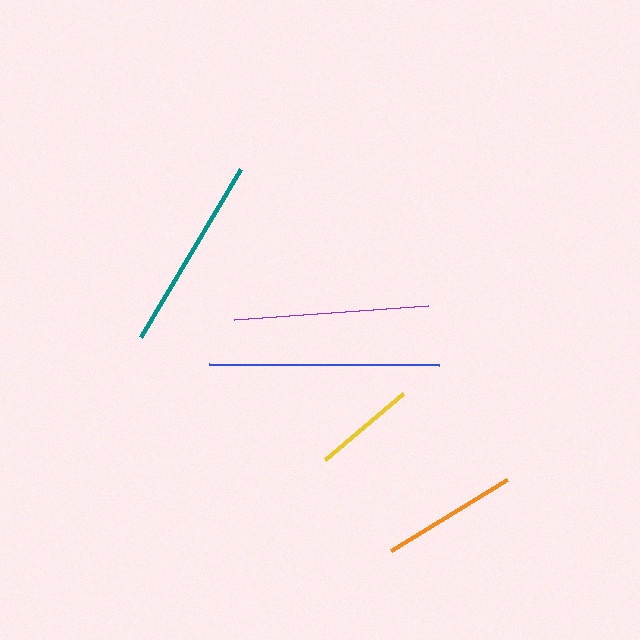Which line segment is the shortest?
The yellow line is the shortest at approximately 102 pixels.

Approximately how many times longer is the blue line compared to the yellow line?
The blue line is approximately 2.3 times the length of the yellow line.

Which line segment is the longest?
The blue line is the longest at approximately 230 pixels.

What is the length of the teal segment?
The teal segment is approximately 196 pixels long.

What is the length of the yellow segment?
The yellow segment is approximately 102 pixels long.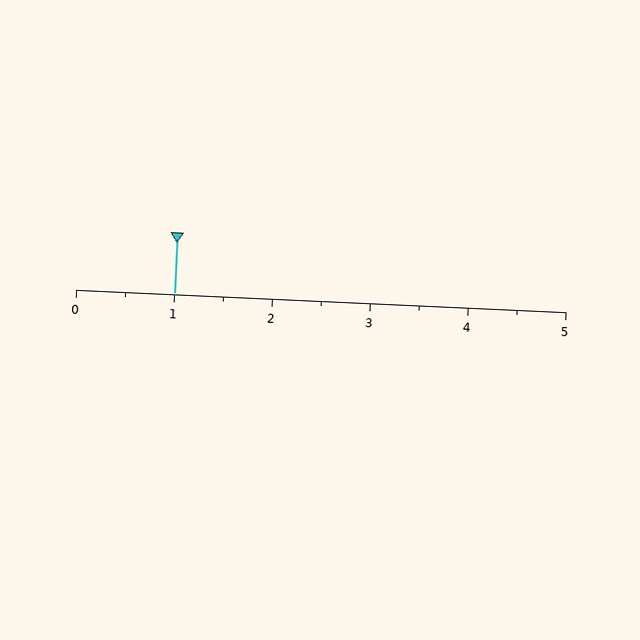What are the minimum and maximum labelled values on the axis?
The axis runs from 0 to 5.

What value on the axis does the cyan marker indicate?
The marker indicates approximately 1.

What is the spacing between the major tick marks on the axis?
The major ticks are spaced 1 apart.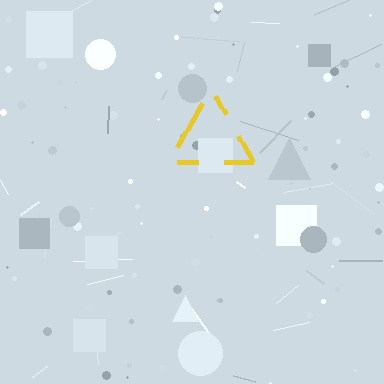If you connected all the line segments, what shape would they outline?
They would outline a triangle.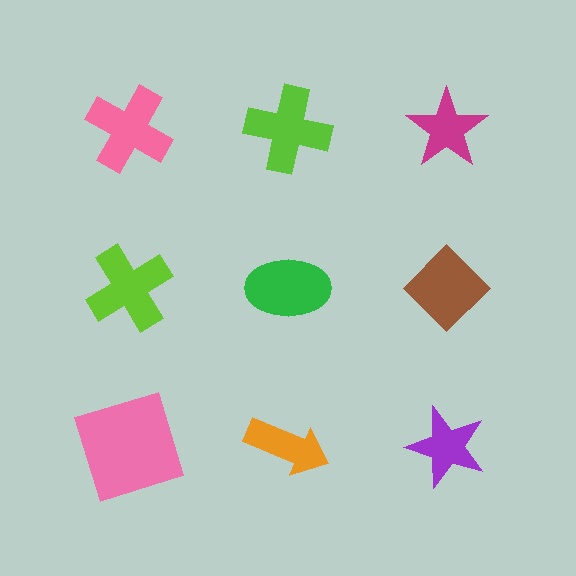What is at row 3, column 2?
An orange arrow.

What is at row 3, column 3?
A purple star.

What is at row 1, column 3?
A magenta star.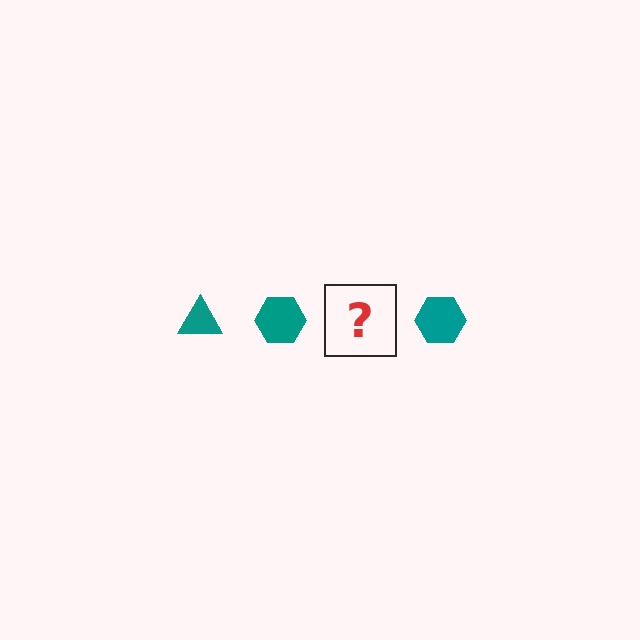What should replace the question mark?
The question mark should be replaced with a teal triangle.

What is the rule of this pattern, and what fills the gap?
The rule is that the pattern cycles through triangle, hexagon shapes in teal. The gap should be filled with a teal triangle.